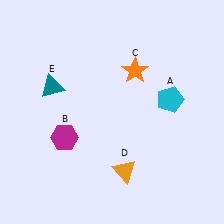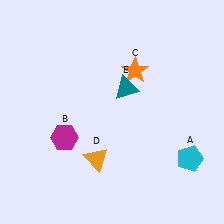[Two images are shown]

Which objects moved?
The objects that moved are: the cyan pentagon (A), the orange triangle (D), the teal triangle (E).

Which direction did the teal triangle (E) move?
The teal triangle (E) moved right.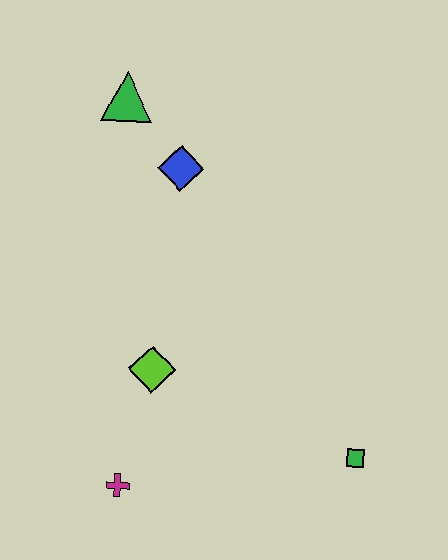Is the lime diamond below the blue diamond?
Yes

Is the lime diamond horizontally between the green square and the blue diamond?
No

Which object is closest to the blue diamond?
The green triangle is closest to the blue diamond.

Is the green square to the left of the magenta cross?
No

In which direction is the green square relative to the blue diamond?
The green square is below the blue diamond.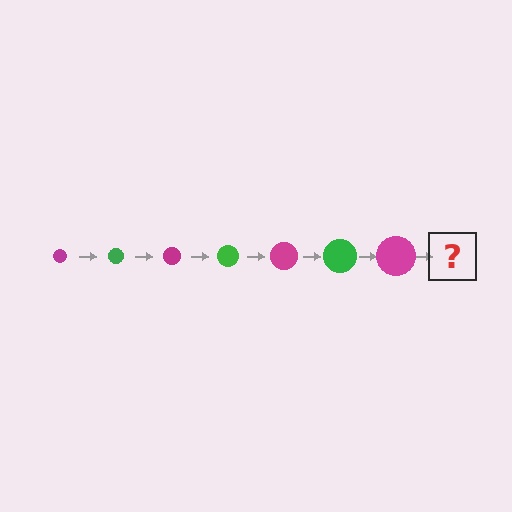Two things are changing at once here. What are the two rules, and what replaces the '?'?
The two rules are that the circle grows larger each step and the color cycles through magenta and green. The '?' should be a green circle, larger than the previous one.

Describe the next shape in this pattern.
It should be a green circle, larger than the previous one.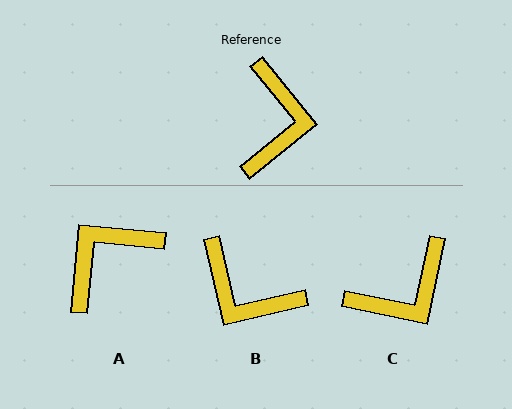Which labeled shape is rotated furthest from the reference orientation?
A, about 135 degrees away.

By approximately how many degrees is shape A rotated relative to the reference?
Approximately 135 degrees counter-clockwise.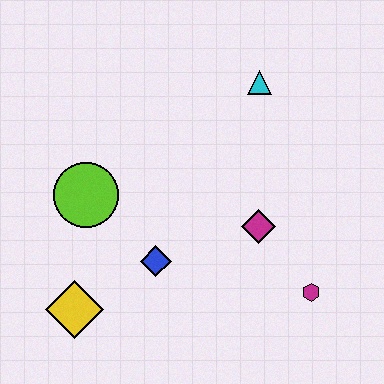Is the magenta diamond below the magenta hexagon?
No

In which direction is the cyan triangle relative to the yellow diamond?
The cyan triangle is above the yellow diamond.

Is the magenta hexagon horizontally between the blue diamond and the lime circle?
No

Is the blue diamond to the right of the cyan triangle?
No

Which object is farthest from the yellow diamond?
The cyan triangle is farthest from the yellow diamond.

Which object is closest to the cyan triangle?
The magenta diamond is closest to the cyan triangle.